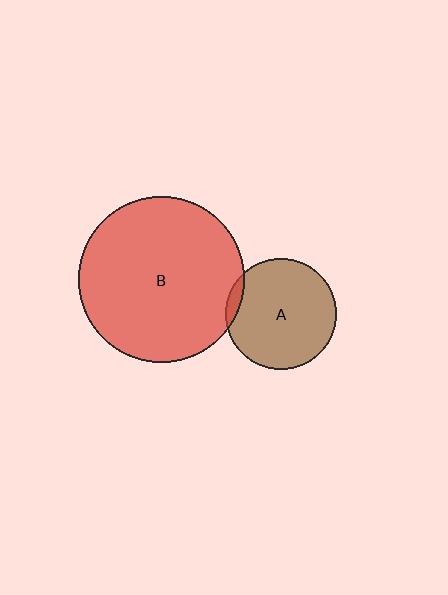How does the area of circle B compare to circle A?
Approximately 2.3 times.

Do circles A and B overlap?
Yes.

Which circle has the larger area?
Circle B (red).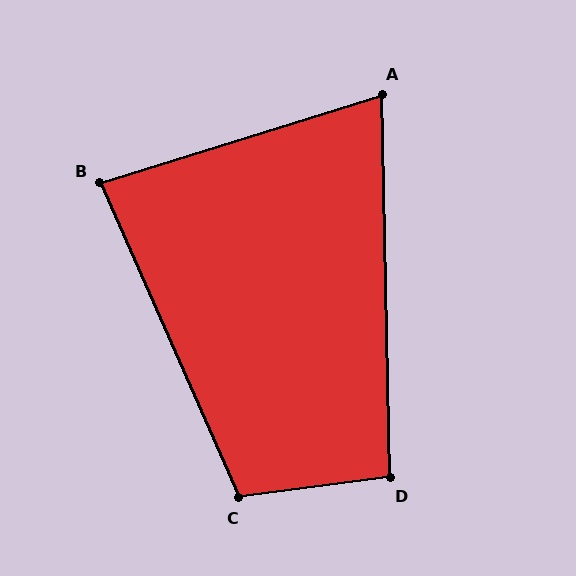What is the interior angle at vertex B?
Approximately 84 degrees (acute).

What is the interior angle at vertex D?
Approximately 96 degrees (obtuse).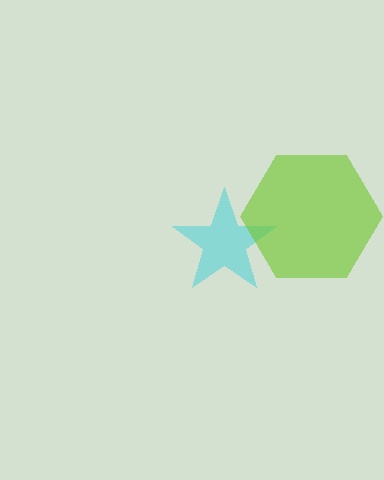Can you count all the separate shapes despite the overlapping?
Yes, there are 2 separate shapes.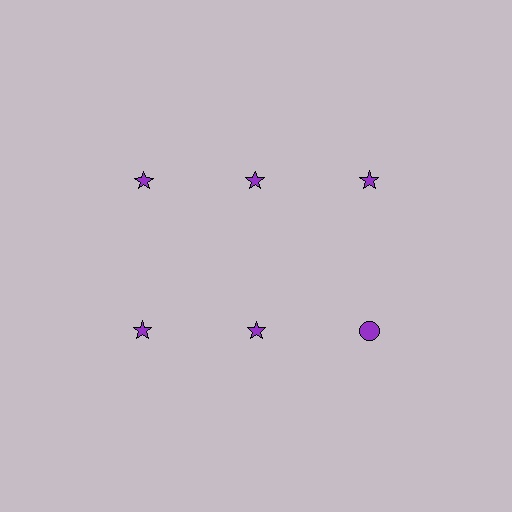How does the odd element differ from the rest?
It has a different shape: circle instead of star.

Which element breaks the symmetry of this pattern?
The purple circle in the second row, center column breaks the symmetry. All other shapes are purple stars.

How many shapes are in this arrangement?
There are 6 shapes arranged in a grid pattern.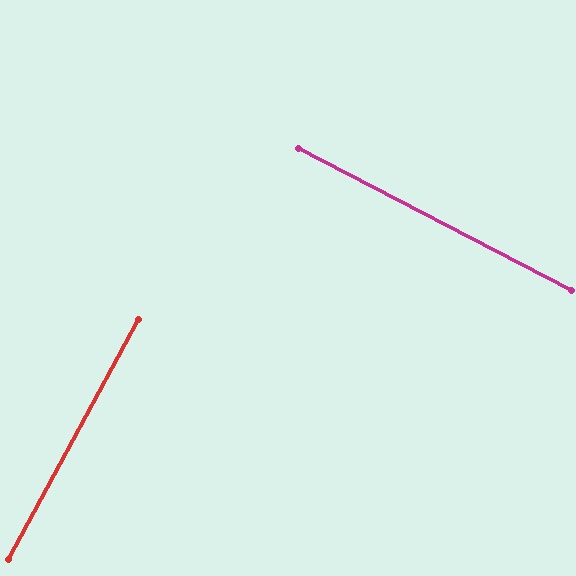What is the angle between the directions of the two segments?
Approximately 89 degrees.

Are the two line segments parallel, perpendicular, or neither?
Perpendicular — they meet at approximately 89°.